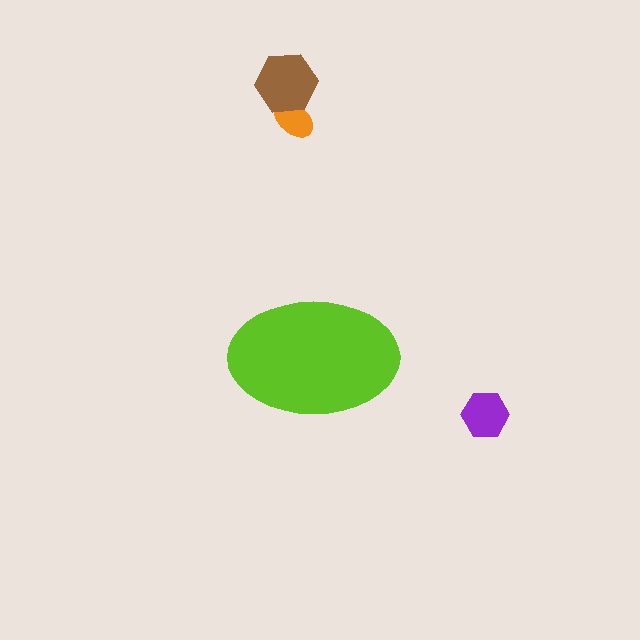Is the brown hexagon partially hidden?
No, the brown hexagon is fully visible.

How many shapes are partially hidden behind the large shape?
0 shapes are partially hidden.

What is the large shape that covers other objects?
A lime ellipse.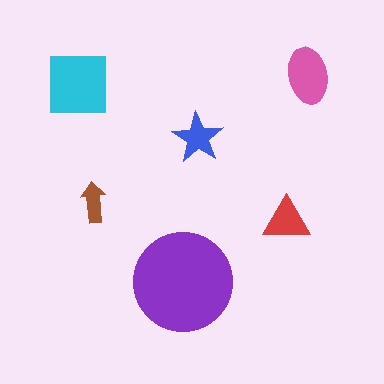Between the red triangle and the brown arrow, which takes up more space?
The red triangle.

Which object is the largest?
The purple circle.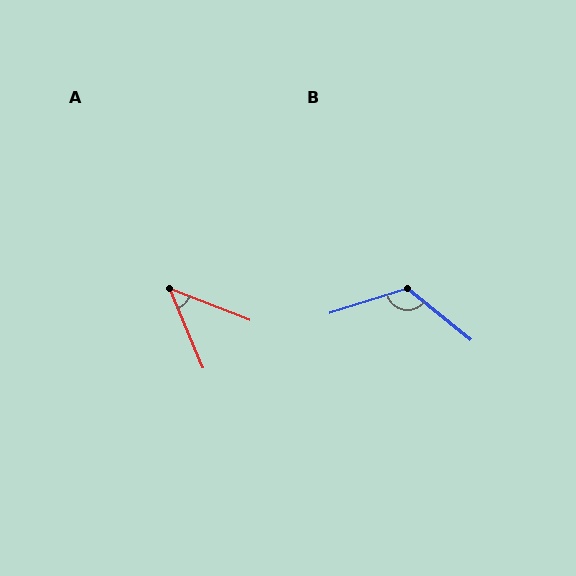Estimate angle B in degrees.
Approximately 123 degrees.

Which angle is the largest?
B, at approximately 123 degrees.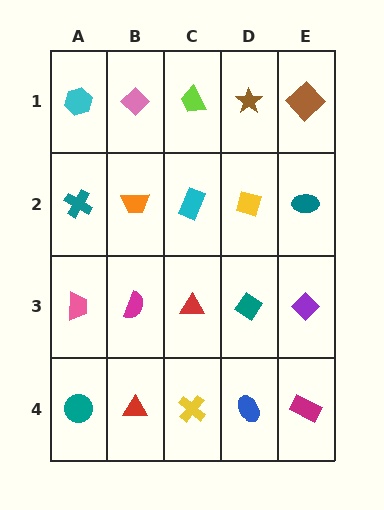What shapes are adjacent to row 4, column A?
A pink trapezoid (row 3, column A), a red triangle (row 4, column B).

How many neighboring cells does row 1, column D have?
3.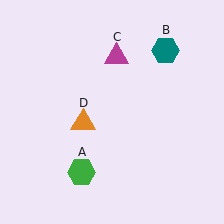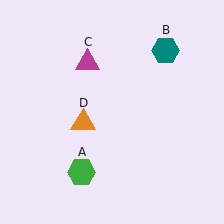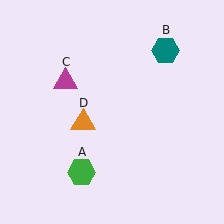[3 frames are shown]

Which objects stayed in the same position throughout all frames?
Green hexagon (object A) and teal hexagon (object B) and orange triangle (object D) remained stationary.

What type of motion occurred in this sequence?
The magenta triangle (object C) rotated counterclockwise around the center of the scene.